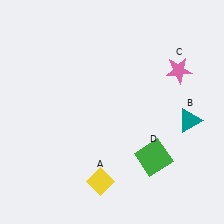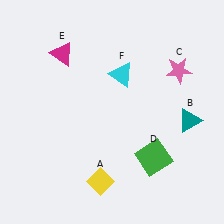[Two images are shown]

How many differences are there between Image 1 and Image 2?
There are 2 differences between the two images.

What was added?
A magenta triangle (E), a cyan triangle (F) were added in Image 2.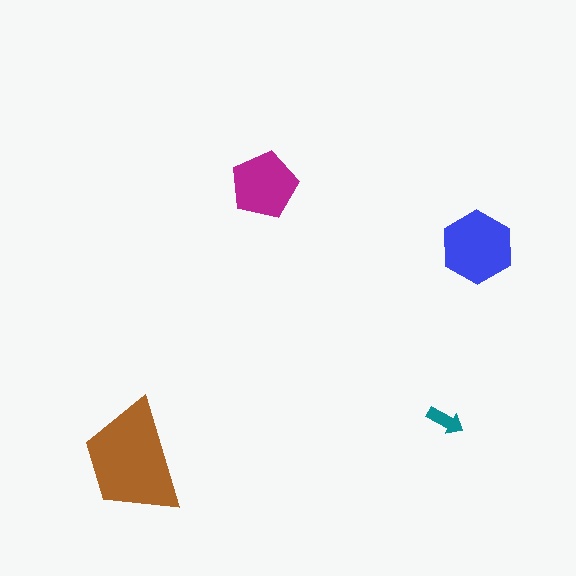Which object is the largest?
The brown trapezoid.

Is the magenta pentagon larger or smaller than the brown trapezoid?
Smaller.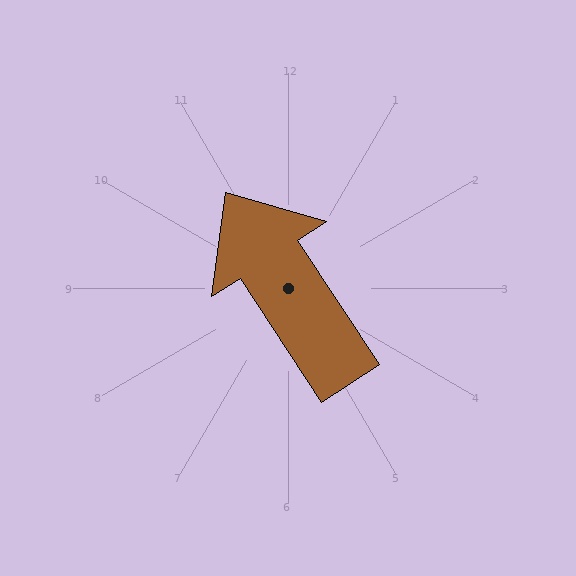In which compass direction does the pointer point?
Northwest.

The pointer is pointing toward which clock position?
Roughly 11 o'clock.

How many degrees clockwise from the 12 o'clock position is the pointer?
Approximately 327 degrees.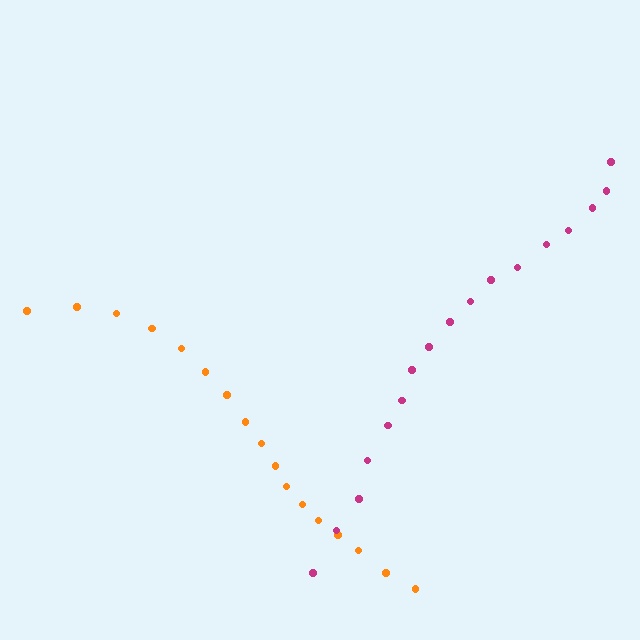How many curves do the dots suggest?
There are 2 distinct paths.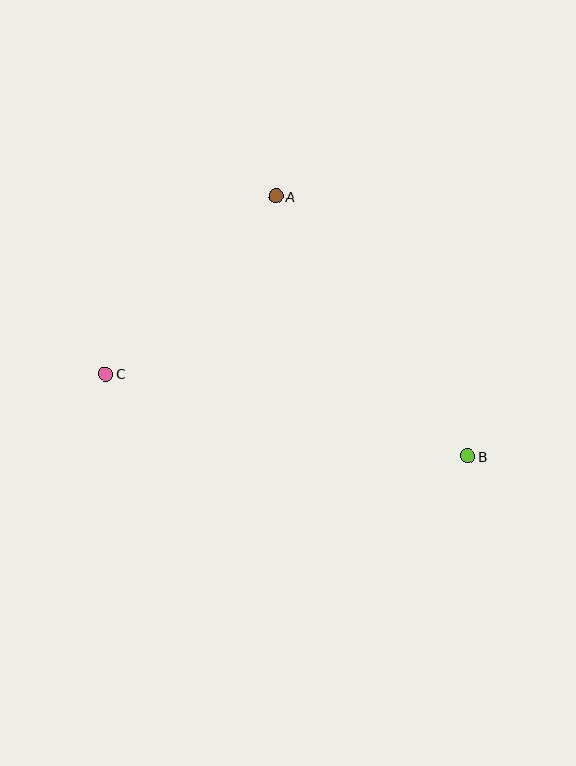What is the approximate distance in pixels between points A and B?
The distance between A and B is approximately 324 pixels.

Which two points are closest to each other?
Points A and C are closest to each other.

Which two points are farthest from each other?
Points B and C are farthest from each other.